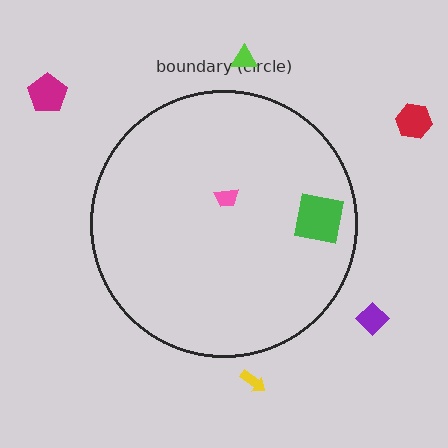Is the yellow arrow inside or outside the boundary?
Outside.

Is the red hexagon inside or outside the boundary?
Outside.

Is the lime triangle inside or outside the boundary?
Outside.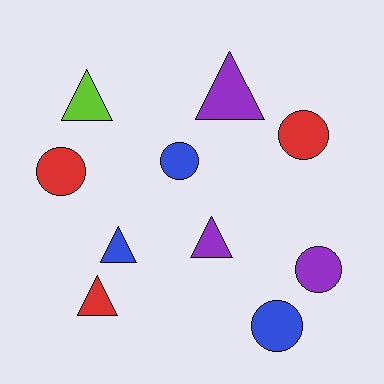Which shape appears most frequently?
Triangle, with 5 objects.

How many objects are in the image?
There are 10 objects.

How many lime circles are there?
There are no lime circles.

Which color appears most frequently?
Purple, with 3 objects.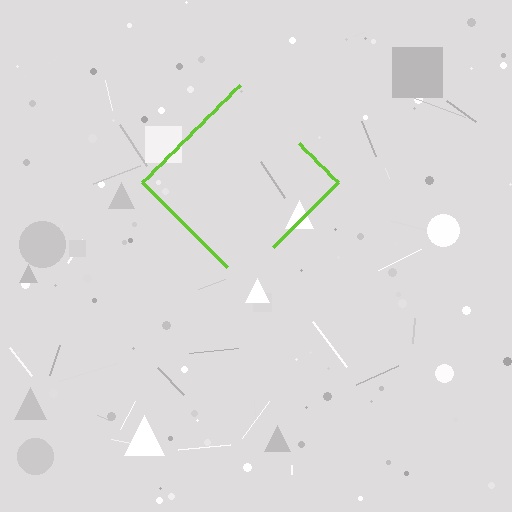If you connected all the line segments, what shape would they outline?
They would outline a diamond.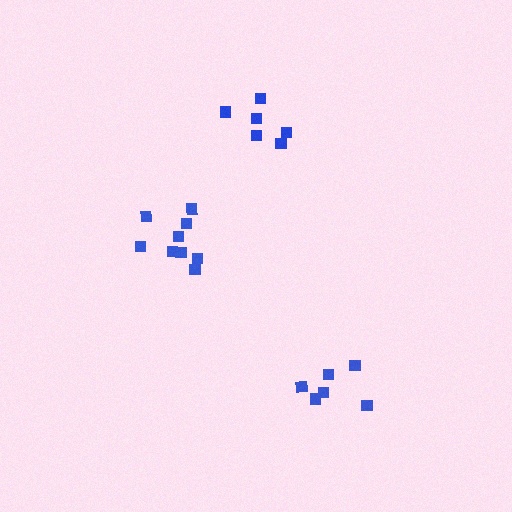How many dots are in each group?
Group 1: 9 dots, Group 2: 6 dots, Group 3: 6 dots (21 total).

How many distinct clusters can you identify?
There are 3 distinct clusters.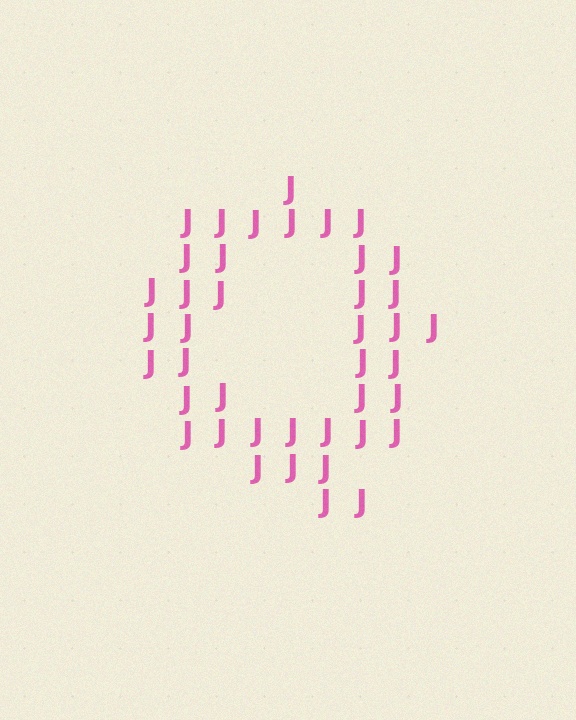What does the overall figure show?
The overall figure shows the letter Q.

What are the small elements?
The small elements are letter J's.